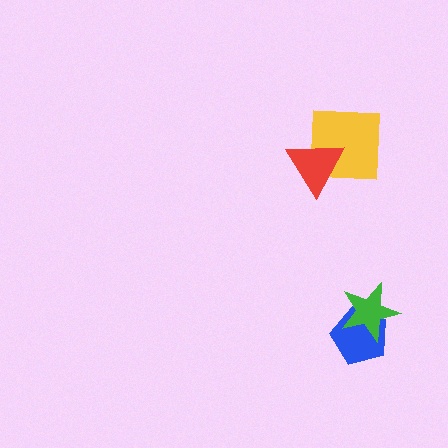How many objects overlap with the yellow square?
1 object overlaps with the yellow square.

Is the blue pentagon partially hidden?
Yes, it is partially covered by another shape.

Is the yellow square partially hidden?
Yes, it is partially covered by another shape.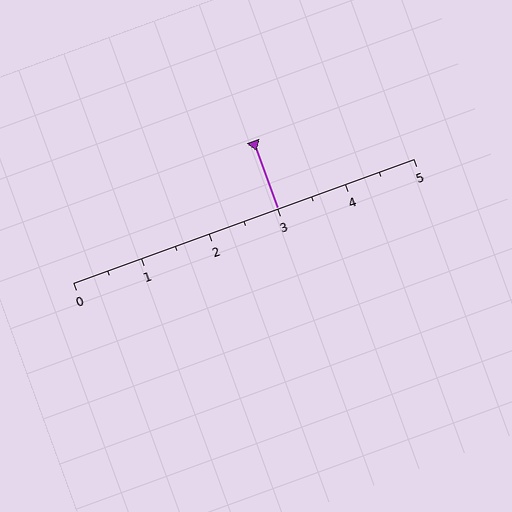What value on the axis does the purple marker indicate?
The marker indicates approximately 3.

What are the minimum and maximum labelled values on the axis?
The axis runs from 0 to 5.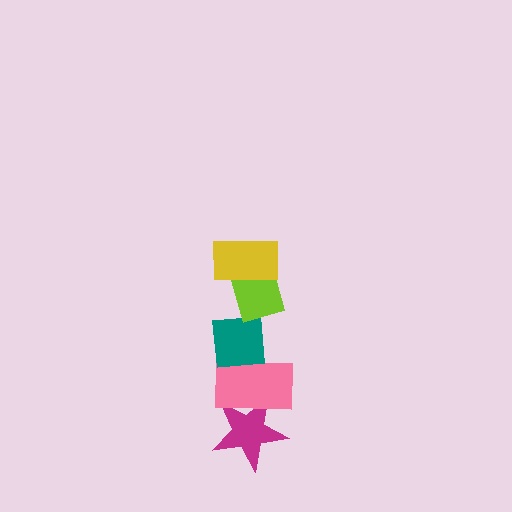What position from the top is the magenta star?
The magenta star is 5th from the top.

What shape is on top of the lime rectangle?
The yellow rectangle is on top of the lime rectangle.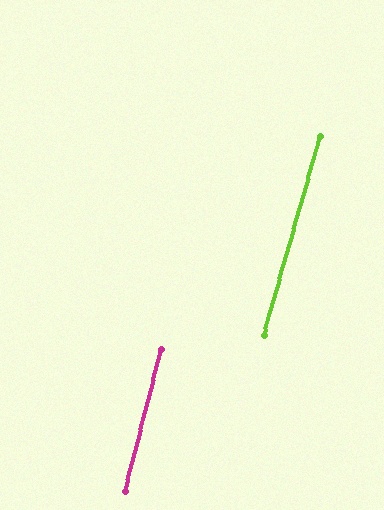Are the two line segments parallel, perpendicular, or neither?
Parallel — their directions differ by only 1.9°.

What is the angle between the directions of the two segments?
Approximately 2 degrees.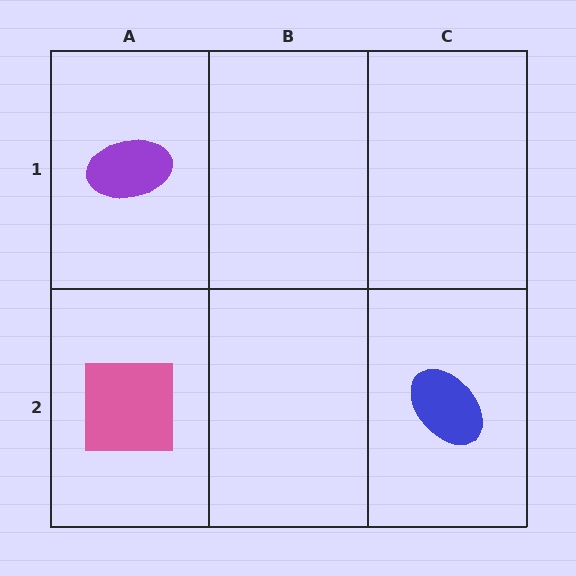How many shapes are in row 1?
1 shape.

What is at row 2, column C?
A blue ellipse.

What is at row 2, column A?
A pink square.